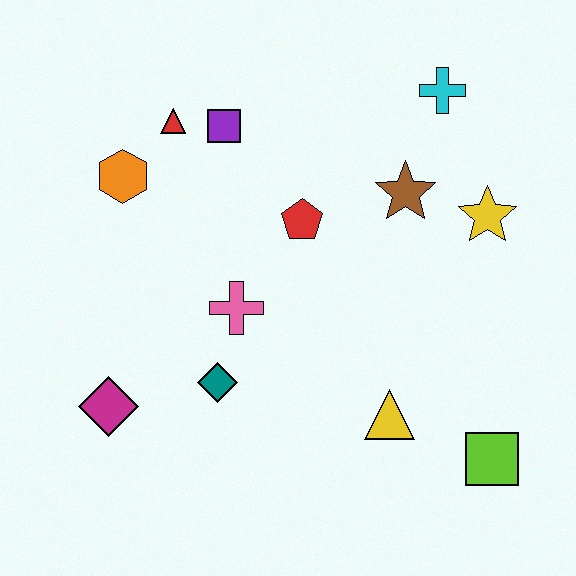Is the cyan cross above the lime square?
Yes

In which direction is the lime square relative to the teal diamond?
The lime square is to the right of the teal diamond.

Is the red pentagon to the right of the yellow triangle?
No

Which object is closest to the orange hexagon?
The red triangle is closest to the orange hexagon.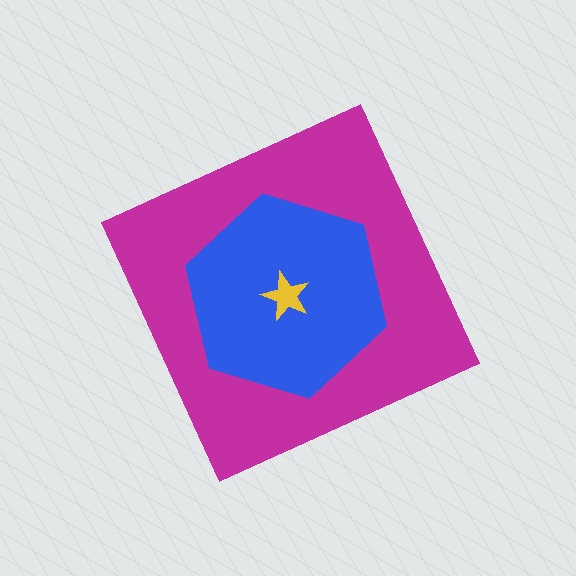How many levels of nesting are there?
3.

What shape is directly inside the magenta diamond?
The blue hexagon.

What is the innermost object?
The yellow star.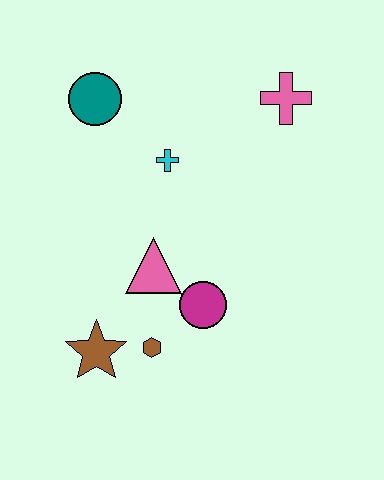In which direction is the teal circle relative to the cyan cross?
The teal circle is to the left of the cyan cross.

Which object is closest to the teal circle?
The cyan cross is closest to the teal circle.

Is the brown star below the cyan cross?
Yes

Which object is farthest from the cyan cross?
The brown star is farthest from the cyan cross.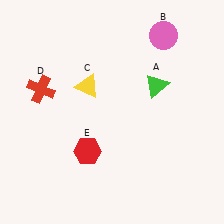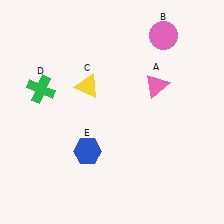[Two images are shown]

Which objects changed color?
A changed from green to pink. D changed from red to green. E changed from red to blue.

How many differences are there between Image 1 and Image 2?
There are 3 differences between the two images.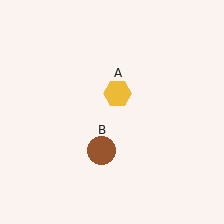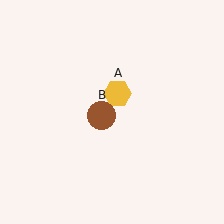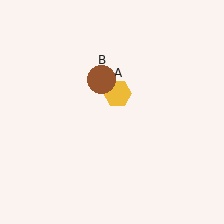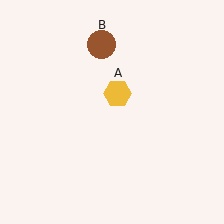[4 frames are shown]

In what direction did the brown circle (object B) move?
The brown circle (object B) moved up.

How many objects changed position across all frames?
1 object changed position: brown circle (object B).